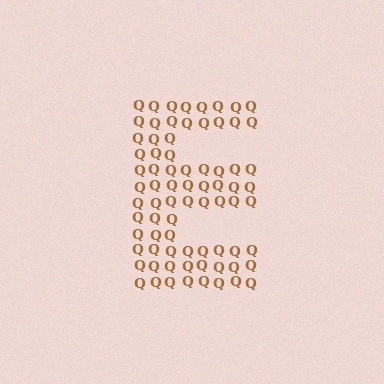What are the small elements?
The small elements are letter Q's.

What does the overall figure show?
The overall figure shows the letter E.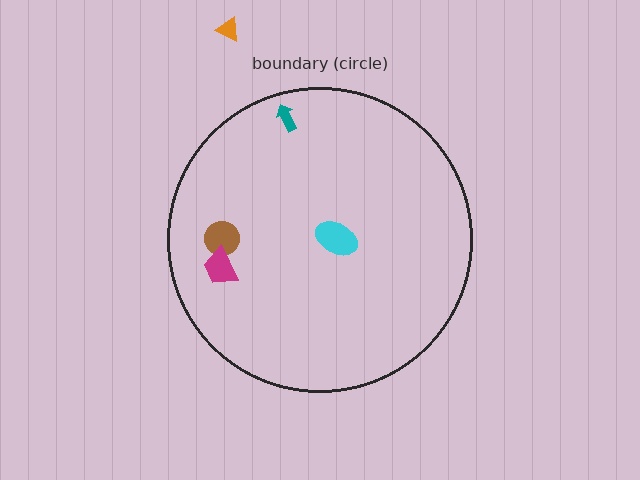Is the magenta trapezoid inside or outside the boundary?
Inside.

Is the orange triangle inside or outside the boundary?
Outside.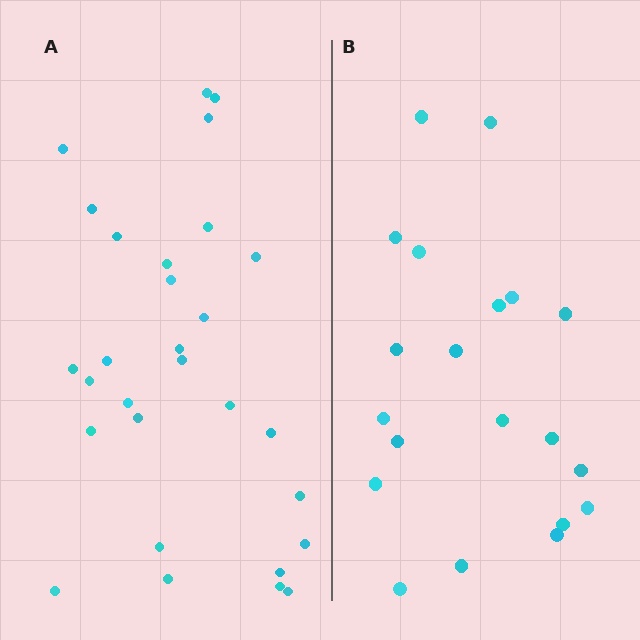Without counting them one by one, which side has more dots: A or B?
Region A (the left region) has more dots.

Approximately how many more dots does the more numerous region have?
Region A has roughly 8 or so more dots than region B.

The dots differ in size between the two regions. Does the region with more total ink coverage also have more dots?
No. Region B has more total ink coverage because its dots are larger, but region A actually contains more individual dots. Total area can be misleading — the number of items is what matters here.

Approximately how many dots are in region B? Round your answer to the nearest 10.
About 20 dots.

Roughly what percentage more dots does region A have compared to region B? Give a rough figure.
About 45% more.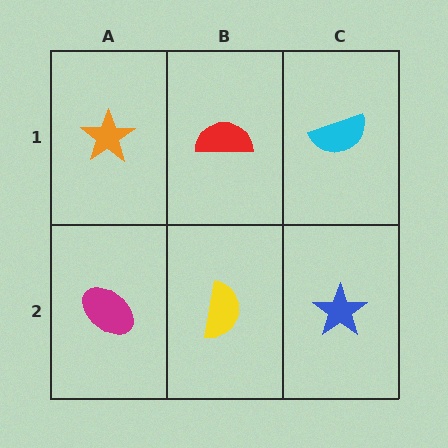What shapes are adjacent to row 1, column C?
A blue star (row 2, column C), a red semicircle (row 1, column B).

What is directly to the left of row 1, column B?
An orange star.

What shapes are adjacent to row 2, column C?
A cyan semicircle (row 1, column C), a yellow semicircle (row 2, column B).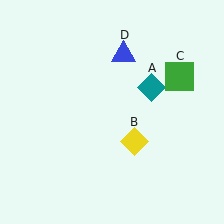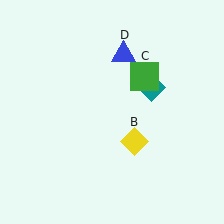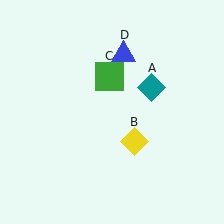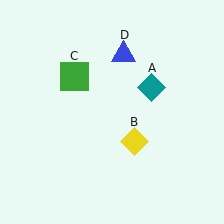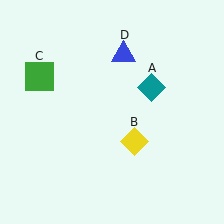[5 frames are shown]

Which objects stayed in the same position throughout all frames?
Teal diamond (object A) and yellow diamond (object B) and blue triangle (object D) remained stationary.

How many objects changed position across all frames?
1 object changed position: green square (object C).